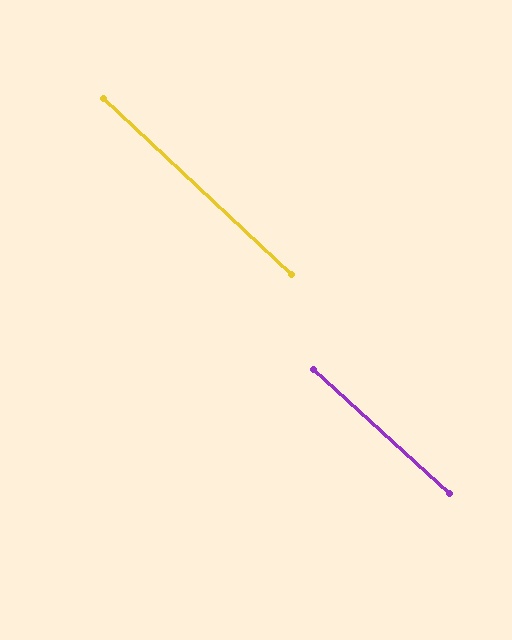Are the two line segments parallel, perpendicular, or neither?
Parallel — their directions differ by only 0.9°.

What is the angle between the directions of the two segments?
Approximately 1 degree.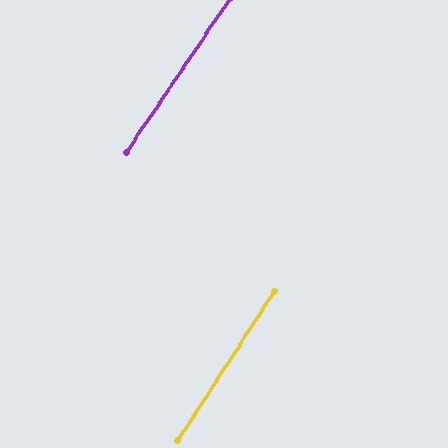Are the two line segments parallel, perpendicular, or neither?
Parallel — their directions differ by only 1.2°.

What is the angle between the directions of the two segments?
Approximately 1 degree.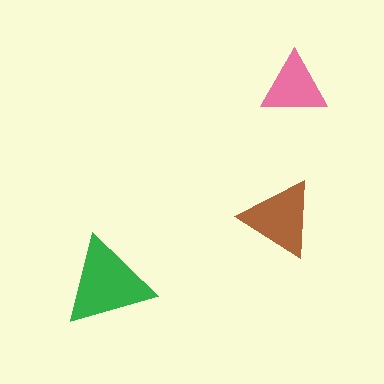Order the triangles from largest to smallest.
the green one, the brown one, the pink one.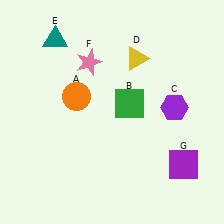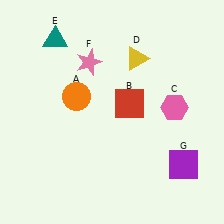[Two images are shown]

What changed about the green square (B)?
In Image 1, B is green. In Image 2, it changed to red.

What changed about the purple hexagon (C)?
In Image 1, C is purple. In Image 2, it changed to pink.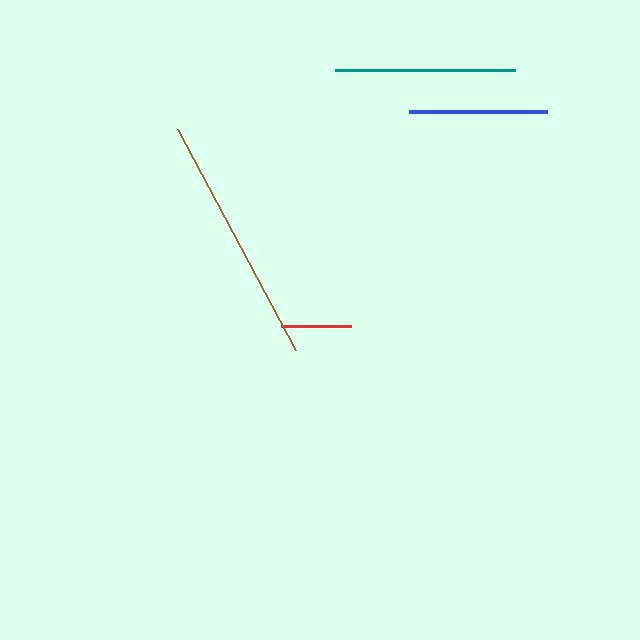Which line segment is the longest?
The brown line is the longest at approximately 250 pixels.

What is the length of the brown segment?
The brown segment is approximately 250 pixels long.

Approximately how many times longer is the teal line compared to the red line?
The teal line is approximately 2.5 times the length of the red line.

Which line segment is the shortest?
The red line is the shortest at approximately 70 pixels.